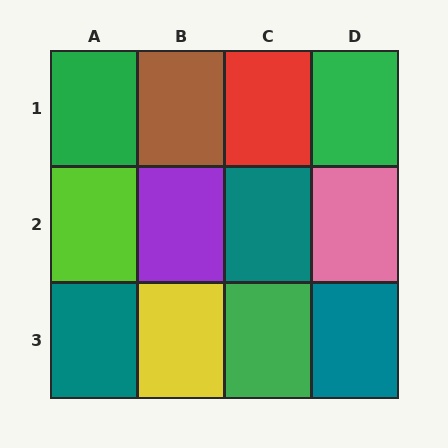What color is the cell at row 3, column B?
Yellow.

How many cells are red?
1 cell is red.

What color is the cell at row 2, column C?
Teal.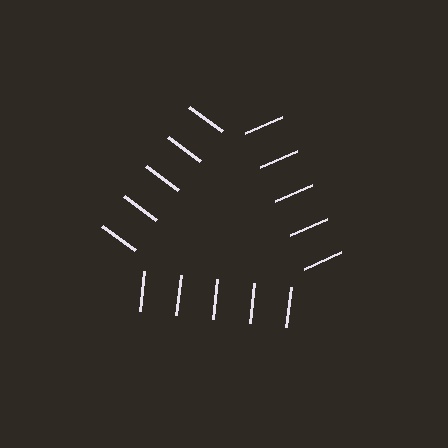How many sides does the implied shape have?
3 sides — the line-ends trace a triangle.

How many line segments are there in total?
15 — 5 along each of the 3 edges.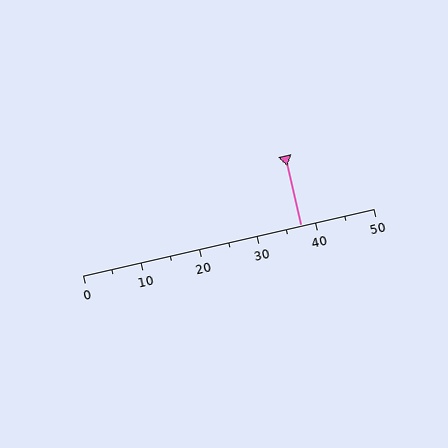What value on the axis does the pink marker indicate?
The marker indicates approximately 37.5.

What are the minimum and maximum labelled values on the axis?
The axis runs from 0 to 50.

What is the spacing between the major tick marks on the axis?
The major ticks are spaced 10 apart.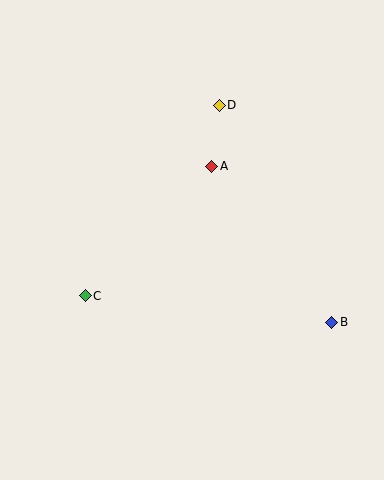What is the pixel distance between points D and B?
The distance between D and B is 245 pixels.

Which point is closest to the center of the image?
Point A at (212, 166) is closest to the center.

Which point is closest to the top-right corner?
Point D is closest to the top-right corner.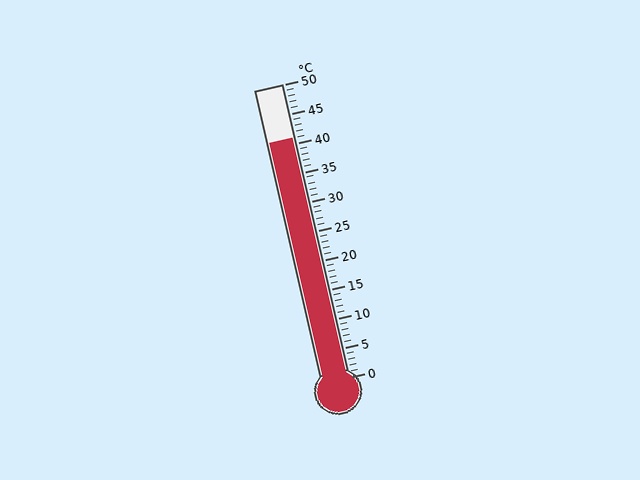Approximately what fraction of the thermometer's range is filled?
The thermometer is filled to approximately 80% of its range.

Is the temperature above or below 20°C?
The temperature is above 20°C.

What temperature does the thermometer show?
The thermometer shows approximately 41°C.